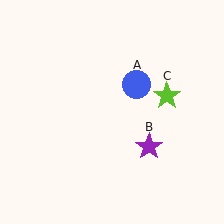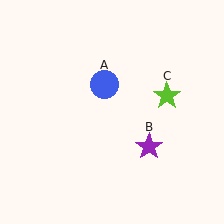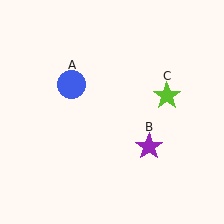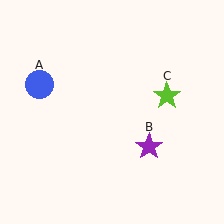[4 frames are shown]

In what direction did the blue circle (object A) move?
The blue circle (object A) moved left.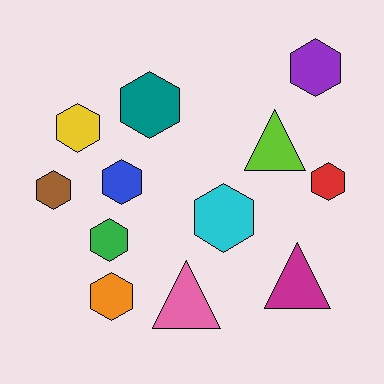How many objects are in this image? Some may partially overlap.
There are 12 objects.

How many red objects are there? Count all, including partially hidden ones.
There is 1 red object.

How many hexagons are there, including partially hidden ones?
There are 9 hexagons.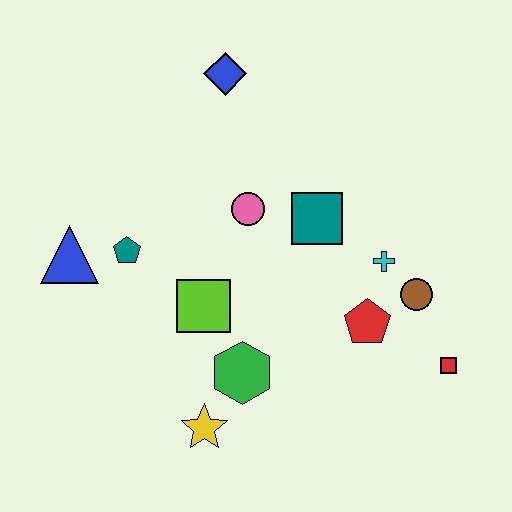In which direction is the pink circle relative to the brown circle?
The pink circle is to the left of the brown circle.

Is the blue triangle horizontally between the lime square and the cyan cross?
No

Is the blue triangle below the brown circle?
No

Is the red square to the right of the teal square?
Yes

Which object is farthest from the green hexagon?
The blue diamond is farthest from the green hexagon.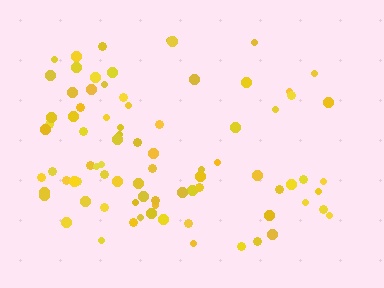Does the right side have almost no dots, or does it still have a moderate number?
Still a moderate number, just noticeably fewer than the left.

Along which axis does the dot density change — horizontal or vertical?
Horizontal.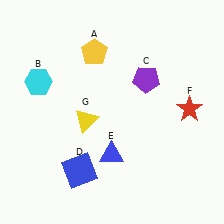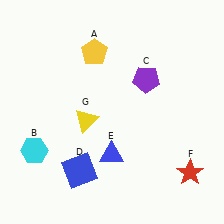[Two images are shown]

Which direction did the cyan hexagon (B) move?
The cyan hexagon (B) moved down.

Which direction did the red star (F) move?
The red star (F) moved down.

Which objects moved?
The objects that moved are: the cyan hexagon (B), the red star (F).